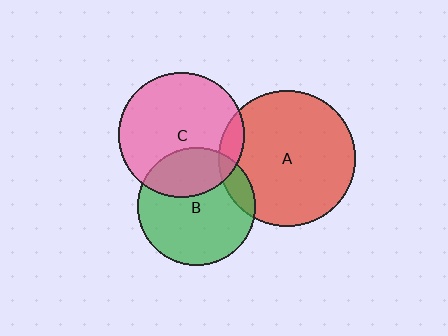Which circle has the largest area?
Circle A (red).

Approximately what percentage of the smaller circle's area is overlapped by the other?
Approximately 10%.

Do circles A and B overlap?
Yes.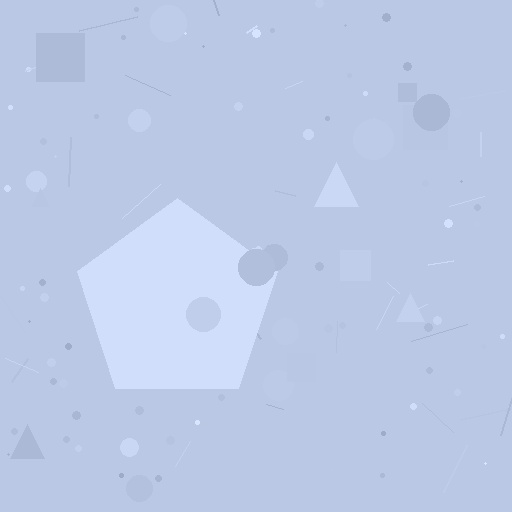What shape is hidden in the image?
A pentagon is hidden in the image.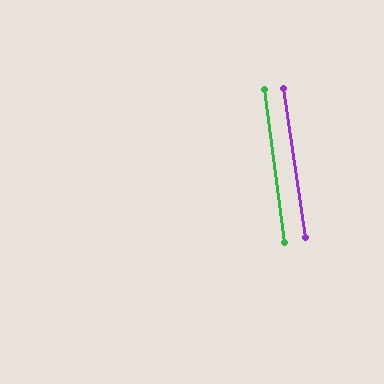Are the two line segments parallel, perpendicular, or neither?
Parallel — their directions differ by only 1.0°.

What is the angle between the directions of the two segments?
Approximately 1 degree.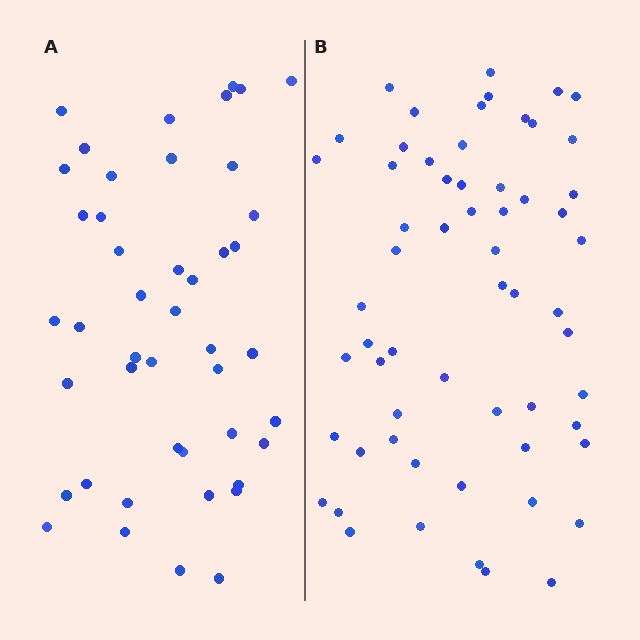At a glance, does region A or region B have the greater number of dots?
Region B (the right region) has more dots.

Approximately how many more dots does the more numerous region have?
Region B has approximately 15 more dots than region A.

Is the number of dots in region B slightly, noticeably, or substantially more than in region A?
Region B has noticeably more, but not dramatically so. The ratio is roughly 1.3 to 1.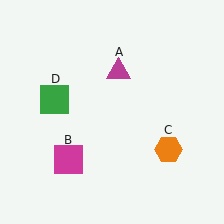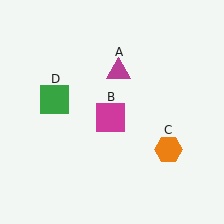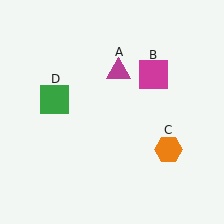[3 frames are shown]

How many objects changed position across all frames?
1 object changed position: magenta square (object B).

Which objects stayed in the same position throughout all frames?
Magenta triangle (object A) and orange hexagon (object C) and green square (object D) remained stationary.